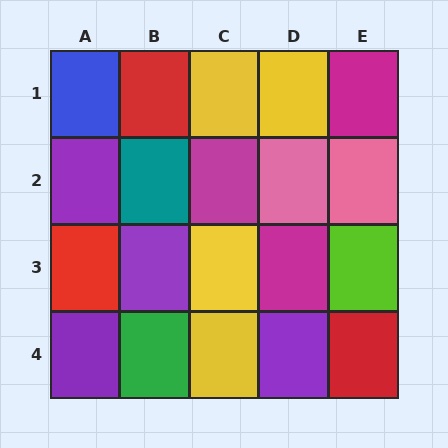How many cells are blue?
1 cell is blue.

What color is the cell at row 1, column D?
Yellow.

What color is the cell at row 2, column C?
Magenta.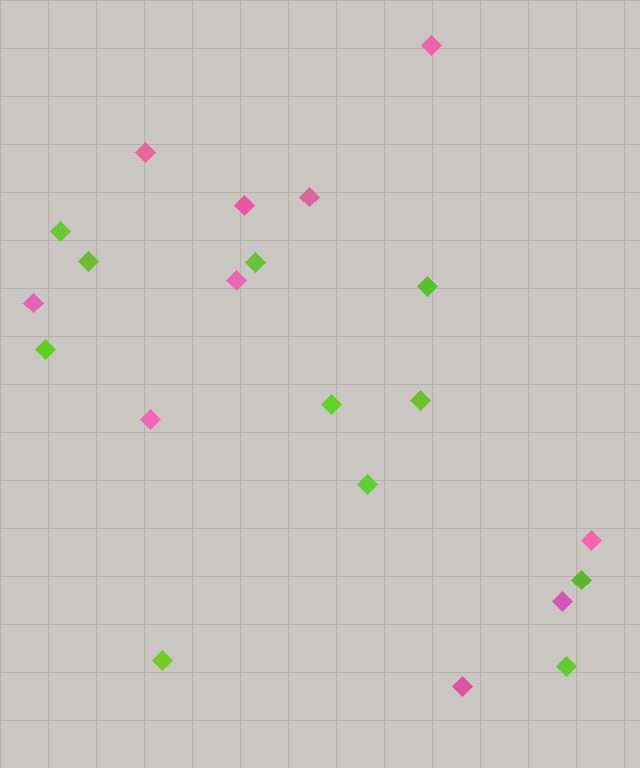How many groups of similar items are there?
There are 2 groups: one group of lime diamonds (11) and one group of pink diamonds (10).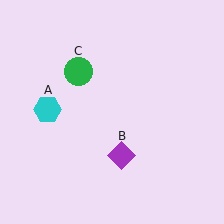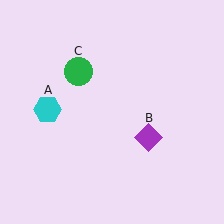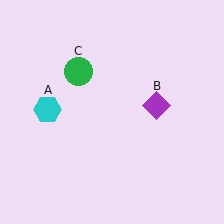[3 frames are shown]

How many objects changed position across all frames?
1 object changed position: purple diamond (object B).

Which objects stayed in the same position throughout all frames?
Cyan hexagon (object A) and green circle (object C) remained stationary.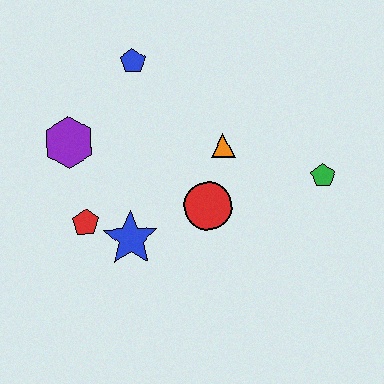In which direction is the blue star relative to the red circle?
The blue star is to the left of the red circle.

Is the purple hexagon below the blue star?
No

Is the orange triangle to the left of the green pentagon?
Yes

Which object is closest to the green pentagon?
The orange triangle is closest to the green pentagon.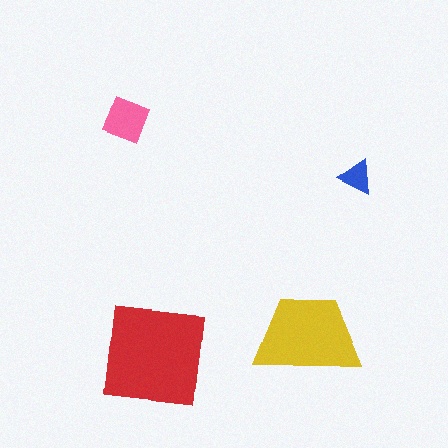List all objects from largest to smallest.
The red square, the yellow trapezoid, the pink square, the blue triangle.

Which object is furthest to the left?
The pink square is leftmost.